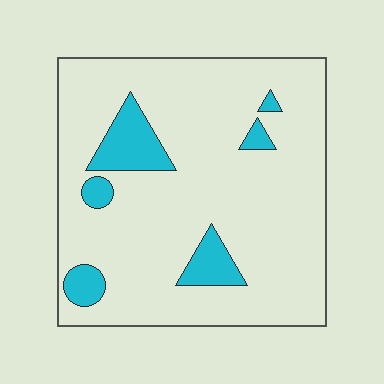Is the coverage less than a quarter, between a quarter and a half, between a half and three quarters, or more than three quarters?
Less than a quarter.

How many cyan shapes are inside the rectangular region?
6.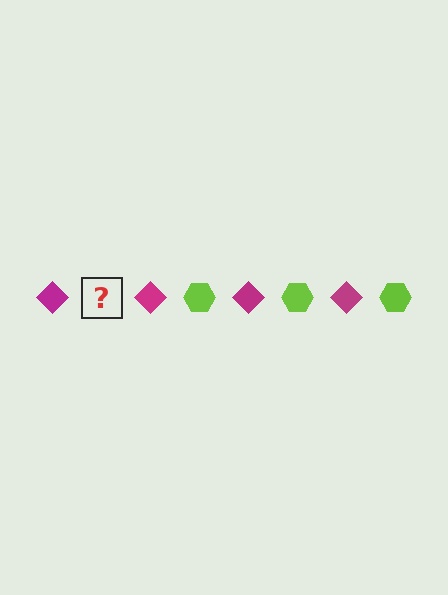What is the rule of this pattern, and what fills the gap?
The rule is that the pattern alternates between magenta diamond and lime hexagon. The gap should be filled with a lime hexagon.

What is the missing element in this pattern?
The missing element is a lime hexagon.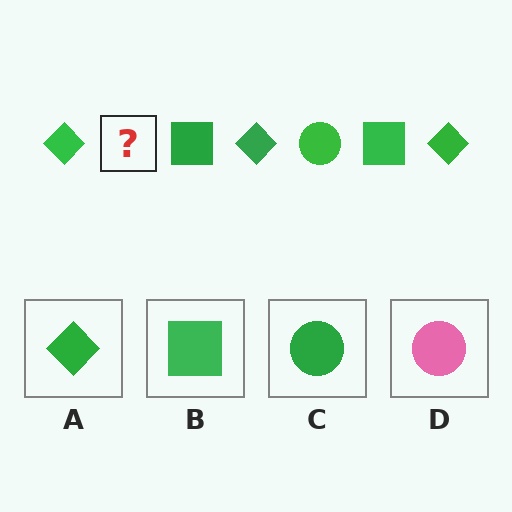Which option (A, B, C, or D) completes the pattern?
C.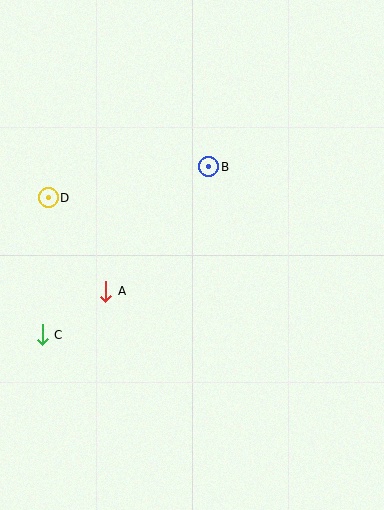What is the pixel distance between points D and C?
The distance between D and C is 137 pixels.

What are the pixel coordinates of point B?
Point B is at (209, 167).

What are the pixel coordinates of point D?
Point D is at (48, 198).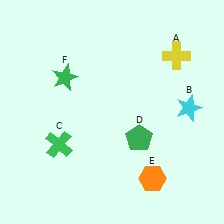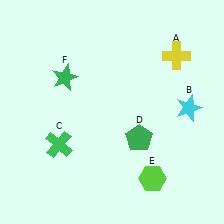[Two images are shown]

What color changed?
The hexagon (E) changed from orange in Image 1 to lime in Image 2.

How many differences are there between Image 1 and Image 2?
There is 1 difference between the two images.